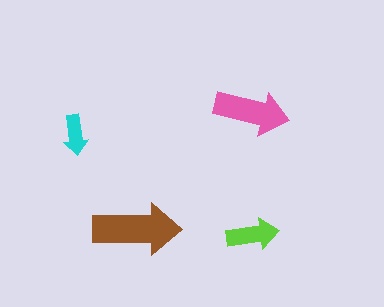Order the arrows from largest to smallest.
the brown one, the pink one, the lime one, the cyan one.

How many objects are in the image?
There are 4 objects in the image.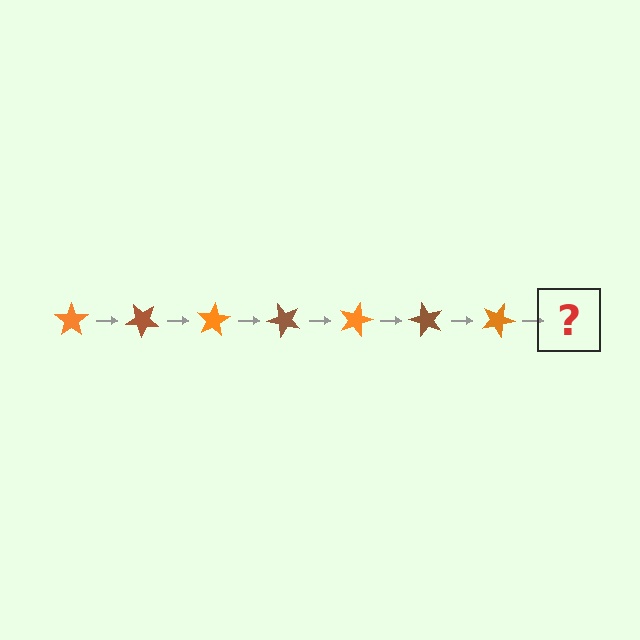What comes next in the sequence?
The next element should be a brown star, rotated 280 degrees from the start.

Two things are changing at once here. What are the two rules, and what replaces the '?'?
The two rules are that it rotates 40 degrees each step and the color cycles through orange and brown. The '?' should be a brown star, rotated 280 degrees from the start.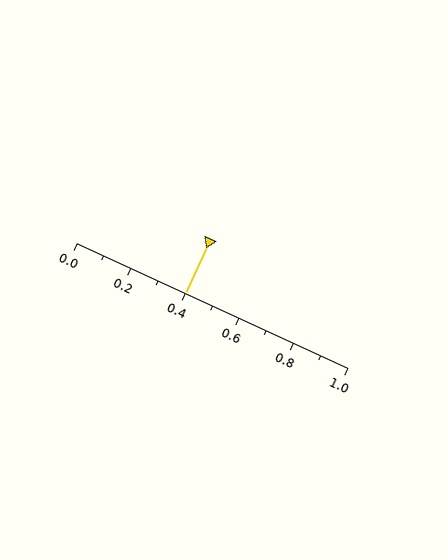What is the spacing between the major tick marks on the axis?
The major ticks are spaced 0.2 apart.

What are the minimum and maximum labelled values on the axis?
The axis runs from 0.0 to 1.0.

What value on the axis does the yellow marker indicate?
The marker indicates approximately 0.4.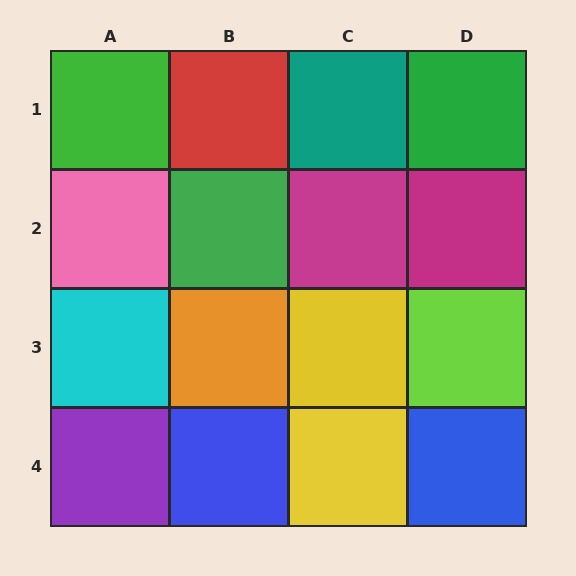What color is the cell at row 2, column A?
Pink.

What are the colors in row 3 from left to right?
Cyan, orange, yellow, lime.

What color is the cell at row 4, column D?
Blue.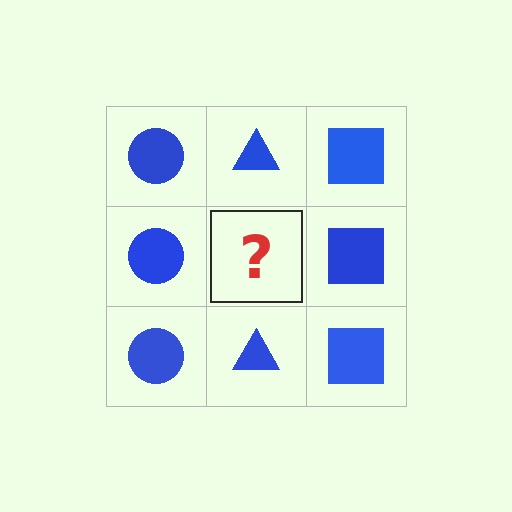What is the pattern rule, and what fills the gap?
The rule is that each column has a consistent shape. The gap should be filled with a blue triangle.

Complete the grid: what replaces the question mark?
The question mark should be replaced with a blue triangle.